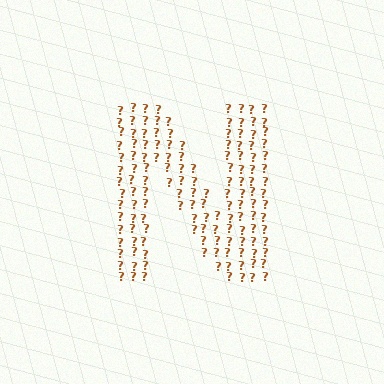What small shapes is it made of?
It is made of small question marks.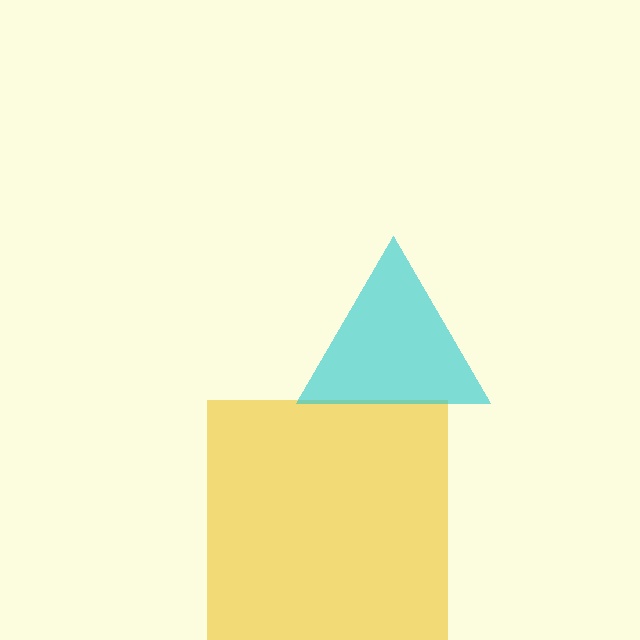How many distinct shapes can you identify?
There are 2 distinct shapes: a yellow square, a cyan triangle.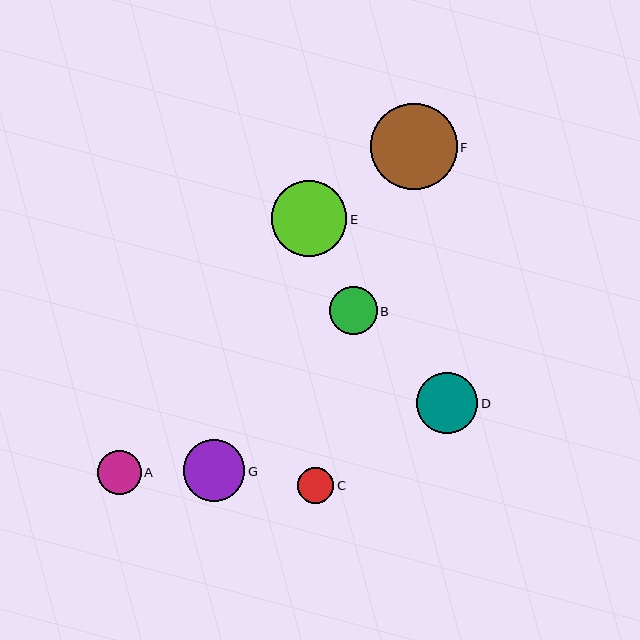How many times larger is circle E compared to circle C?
Circle E is approximately 2.1 times the size of circle C.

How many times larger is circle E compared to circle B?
Circle E is approximately 1.6 times the size of circle B.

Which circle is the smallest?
Circle C is the smallest with a size of approximately 36 pixels.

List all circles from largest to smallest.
From largest to smallest: F, E, G, D, B, A, C.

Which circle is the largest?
Circle F is the largest with a size of approximately 86 pixels.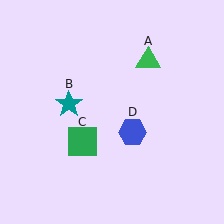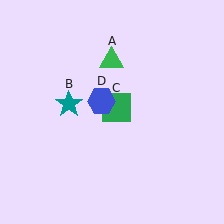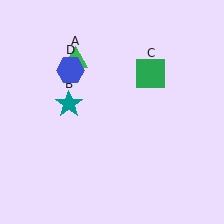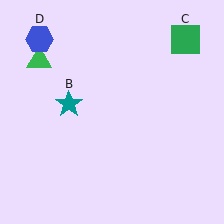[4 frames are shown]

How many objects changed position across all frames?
3 objects changed position: green triangle (object A), green square (object C), blue hexagon (object D).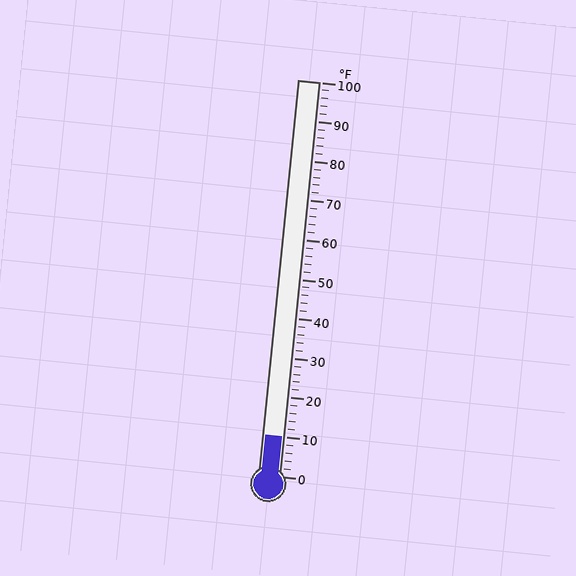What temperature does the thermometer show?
The thermometer shows approximately 10°F.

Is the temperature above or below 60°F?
The temperature is below 60°F.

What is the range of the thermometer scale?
The thermometer scale ranges from 0°F to 100°F.